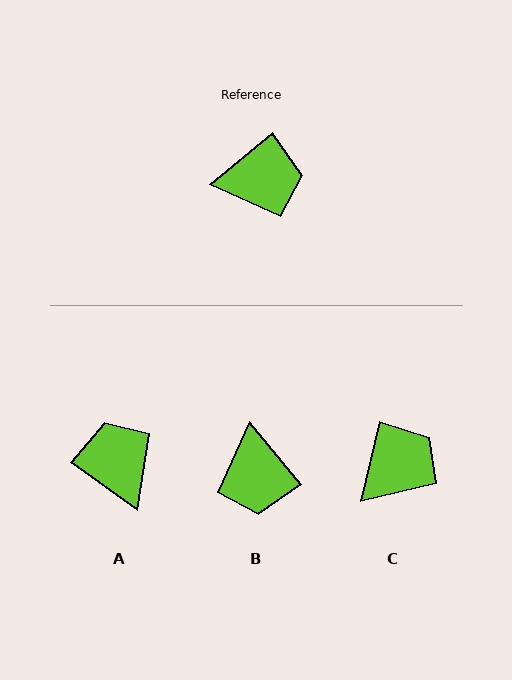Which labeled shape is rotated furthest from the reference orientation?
A, about 105 degrees away.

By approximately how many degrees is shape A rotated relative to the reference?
Approximately 105 degrees counter-clockwise.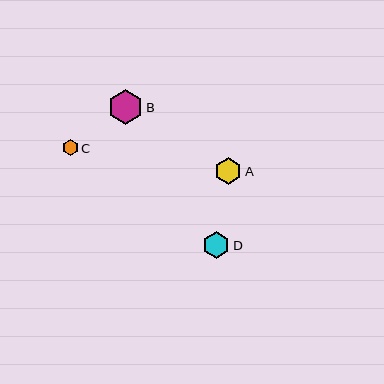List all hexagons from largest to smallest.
From largest to smallest: B, A, D, C.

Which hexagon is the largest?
Hexagon B is the largest with a size of approximately 35 pixels.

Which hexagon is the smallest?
Hexagon C is the smallest with a size of approximately 16 pixels.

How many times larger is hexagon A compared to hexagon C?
Hexagon A is approximately 1.7 times the size of hexagon C.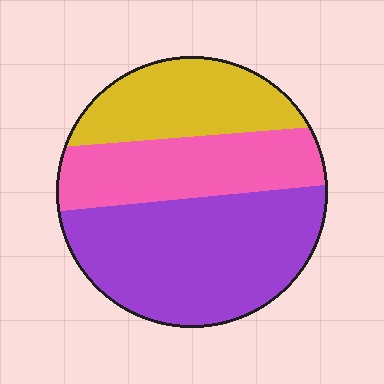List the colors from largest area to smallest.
From largest to smallest: purple, pink, yellow.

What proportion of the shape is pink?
Pink covers 28% of the shape.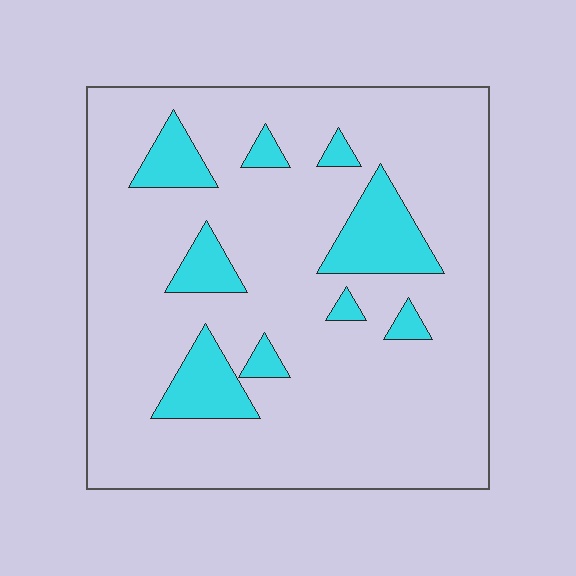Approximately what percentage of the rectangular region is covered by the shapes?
Approximately 15%.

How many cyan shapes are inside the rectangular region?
9.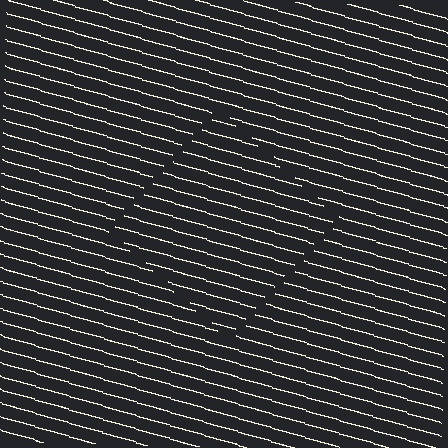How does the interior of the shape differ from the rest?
The interior of the shape contains the same grating, shifted by half a period — the contour is defined by the phase discontinuity where line-ends from the inner and outer gratings abut.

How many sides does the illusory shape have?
4 sides — the line-ends trace a square.